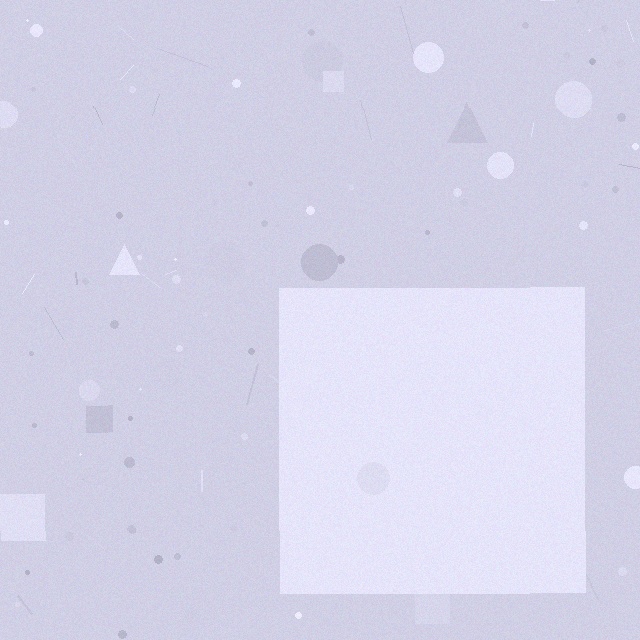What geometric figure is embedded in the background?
A square is embedded in the background.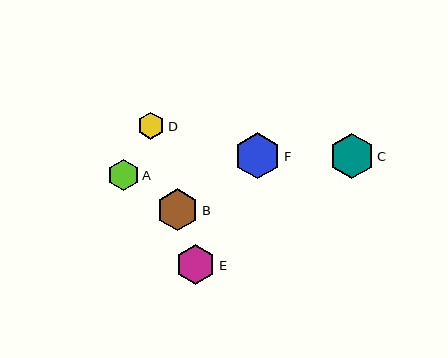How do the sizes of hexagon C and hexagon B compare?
Hexagon C and hexagon B are approximately the same size.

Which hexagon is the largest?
Hexagon F is the largest with a size of approximately 46 pixels.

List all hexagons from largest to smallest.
From largest to smallest: F, C, B, E, A, D.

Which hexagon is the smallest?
Hexagon D is the smallest with a size of approximately 27 pixels.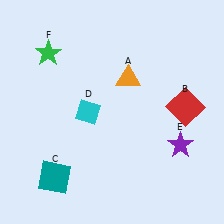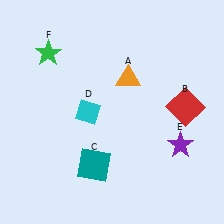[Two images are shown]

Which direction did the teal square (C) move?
The teal square (C) moved right.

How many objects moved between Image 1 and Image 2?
1 object moved between the two images.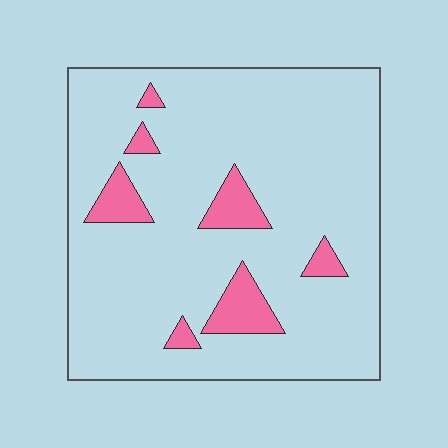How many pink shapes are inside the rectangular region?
7.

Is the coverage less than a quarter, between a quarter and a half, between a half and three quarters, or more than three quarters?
Less than a quarter.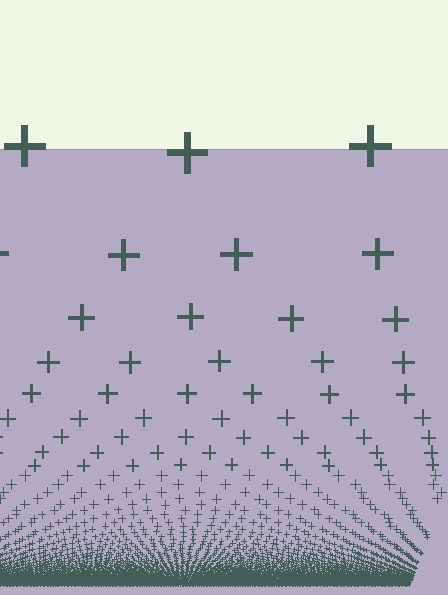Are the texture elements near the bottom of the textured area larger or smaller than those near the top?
Smaller. The gradient is inverted — elements near the bottom are smaller and denser.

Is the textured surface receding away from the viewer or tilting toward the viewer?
The surface appears to tilt toward the viewer. Texture elements get larger and sparser toward the top.